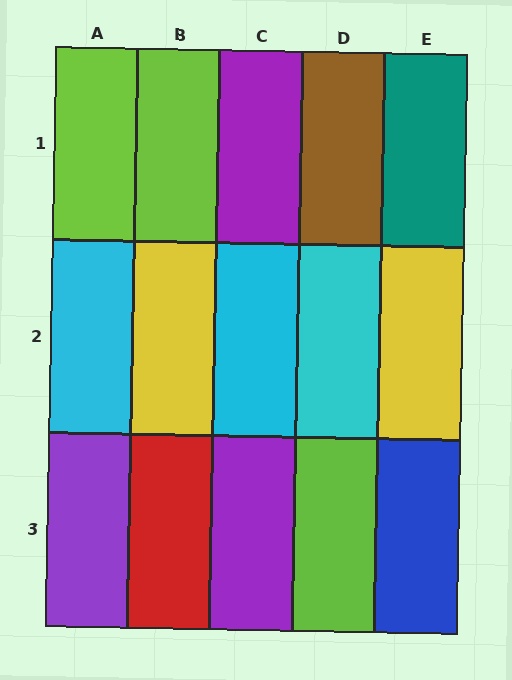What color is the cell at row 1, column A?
Lime.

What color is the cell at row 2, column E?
Yellow.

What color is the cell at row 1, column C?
Purple.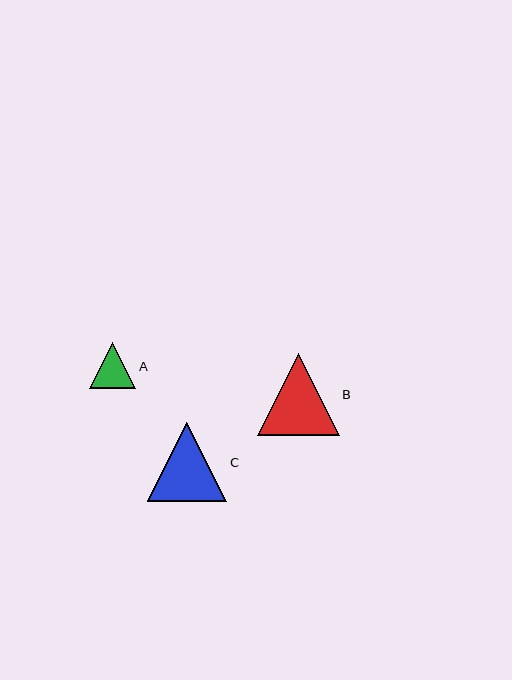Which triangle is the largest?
Triangle B is the largest with a size of approximately 82 pixels.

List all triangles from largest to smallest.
From largest to smallest: B, C, A.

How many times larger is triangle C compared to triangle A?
Triangle C is approximately 1.7 times the size of triangle A.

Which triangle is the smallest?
Triangle A is the smallest with a size of approximately 47 pixels.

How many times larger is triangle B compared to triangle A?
Triangle B is approximately 1.8 times the size of triangle A.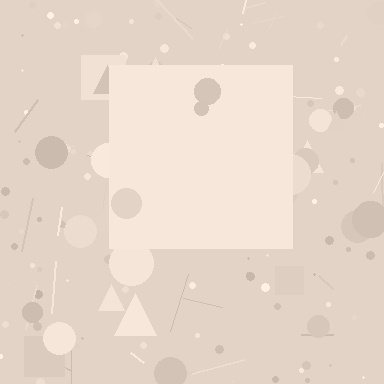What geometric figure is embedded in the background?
A square is embedded in the background.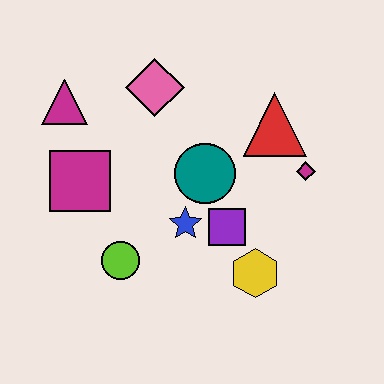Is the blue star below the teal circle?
Yes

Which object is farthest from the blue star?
The magenta triangle is farthest from the blue star.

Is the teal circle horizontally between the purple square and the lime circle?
Yes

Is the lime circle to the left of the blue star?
Yes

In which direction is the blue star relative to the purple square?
The blue star is to the left of the purple square.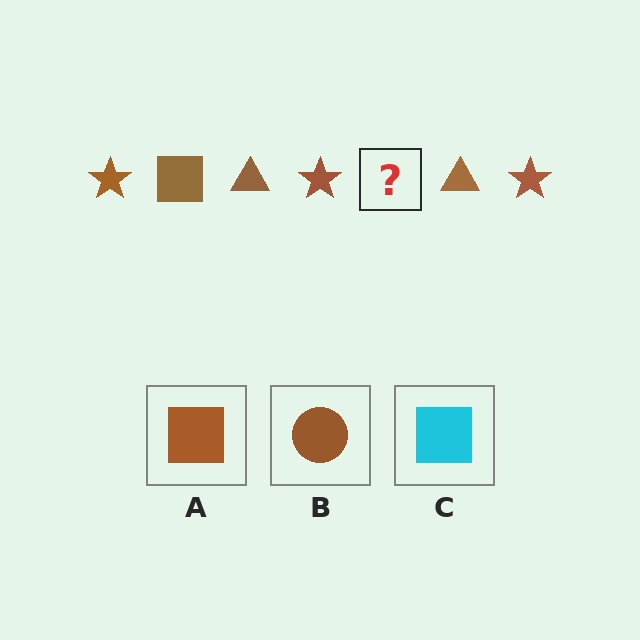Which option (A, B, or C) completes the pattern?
A.